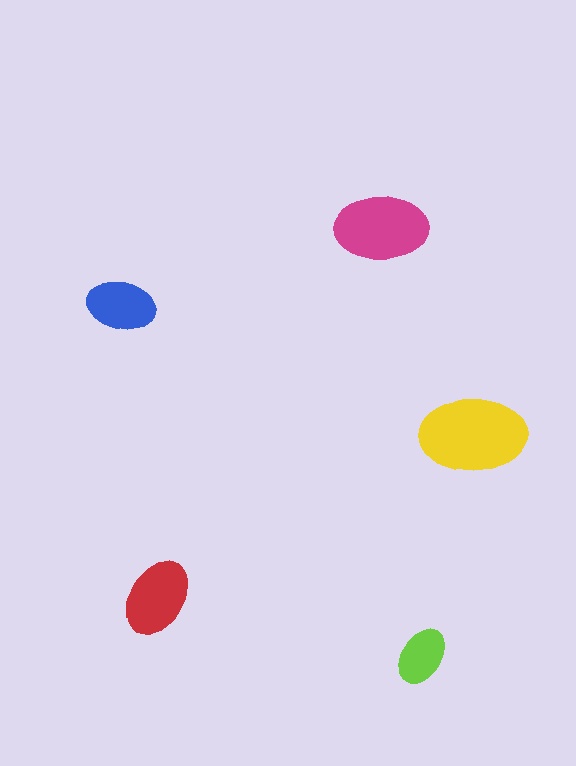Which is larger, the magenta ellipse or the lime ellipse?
The magenta one.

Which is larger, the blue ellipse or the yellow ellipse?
The yellow one.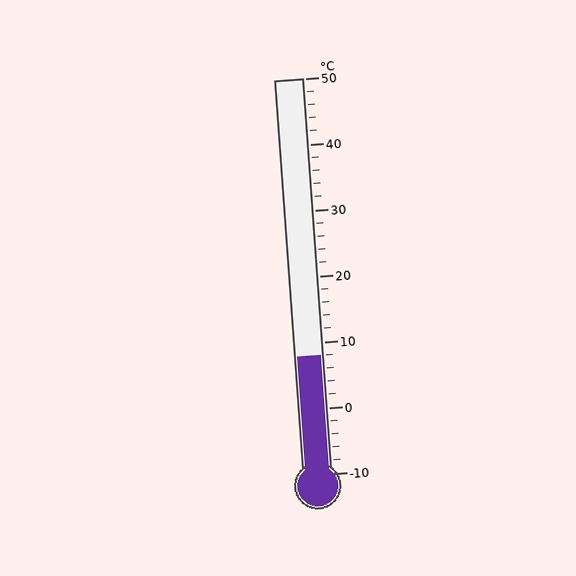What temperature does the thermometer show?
The thermometer shows approximately 8°C.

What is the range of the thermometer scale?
The thermometer scale ranges from -10°C to 50°C.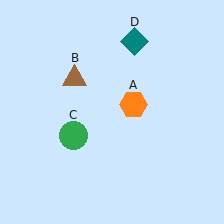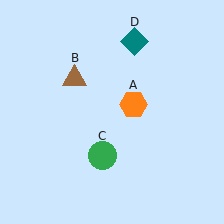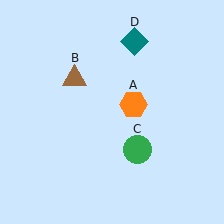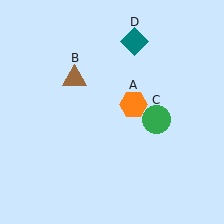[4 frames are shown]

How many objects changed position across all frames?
1 object changed position: green circle (object C).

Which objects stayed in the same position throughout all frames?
Orange hexagon (object A) and brown triangle (object B) and teal diamond (object D) remained stationary.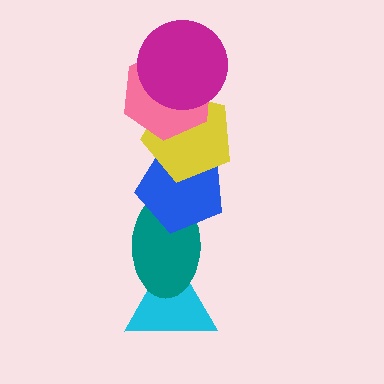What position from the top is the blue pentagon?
The blue pentagon is 4th from the top.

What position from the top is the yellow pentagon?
The yellow pentagon is 3rd from the top.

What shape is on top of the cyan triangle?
The teal ellipse is on top of the cyan triangle.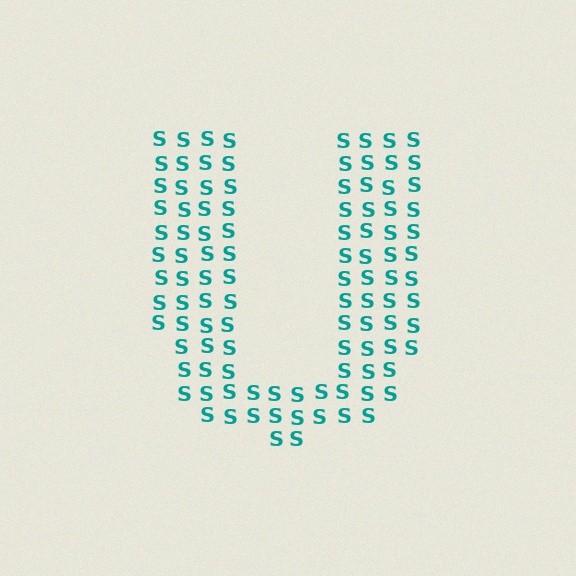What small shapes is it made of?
It is made of small letter S's.